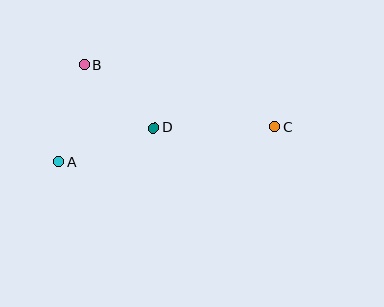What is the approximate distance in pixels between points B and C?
The distance between B and C is approximately 200 pixels.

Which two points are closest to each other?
Points B and D are closest to each other.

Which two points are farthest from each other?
Points A and C are farthest from each other.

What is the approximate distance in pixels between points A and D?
The distance between A and D is approximately 100 pixels.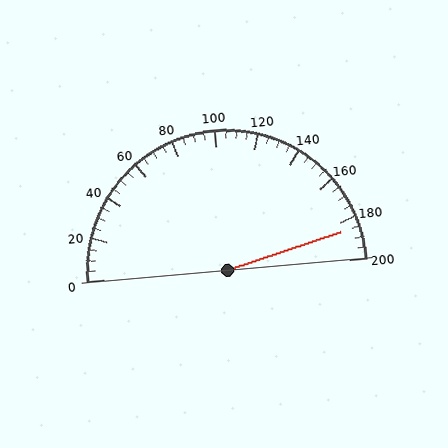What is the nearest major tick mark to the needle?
The nearest major tick mark is 180.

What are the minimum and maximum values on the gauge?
The gauge ranges from 0 to 200.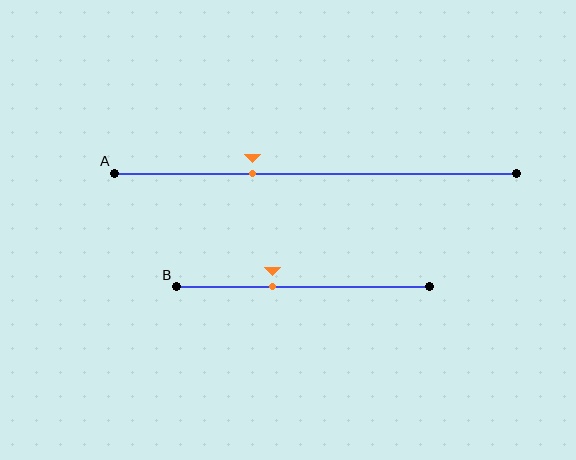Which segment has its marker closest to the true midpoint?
Segment B has its marker closest to the true midpoint.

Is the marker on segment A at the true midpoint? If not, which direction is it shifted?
No, the marker on segment A is shifted to the left by about 16% of the segment length.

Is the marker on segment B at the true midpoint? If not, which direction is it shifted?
No, the marker on segment B is shifted to the left by about 12% of the segment length.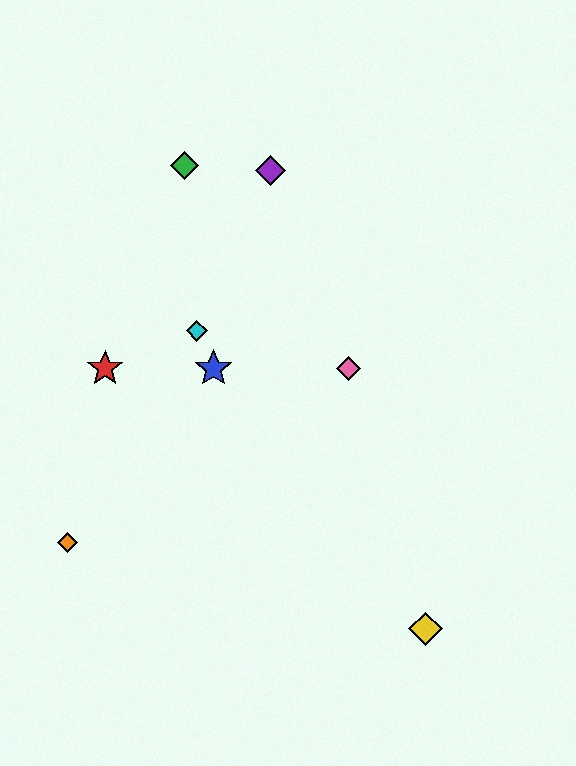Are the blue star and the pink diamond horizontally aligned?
Yes, both are at y≈368.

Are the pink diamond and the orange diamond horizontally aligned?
No, the pink diamond is at y≈368 and the orange diamond is at y≈542.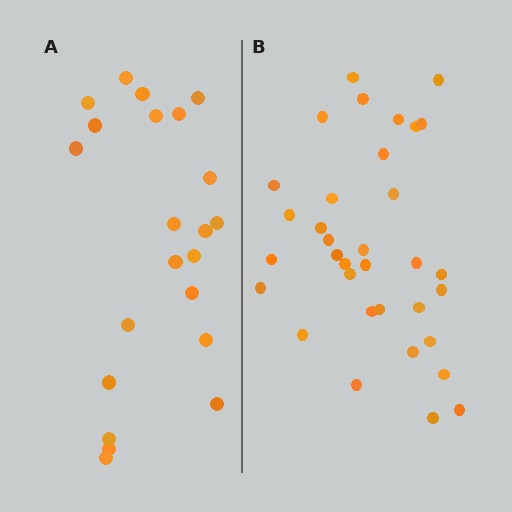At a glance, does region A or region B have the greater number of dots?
Region B (the right region) has more dots.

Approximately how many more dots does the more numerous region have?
Region B has roughly 12 or so more dots than region A.